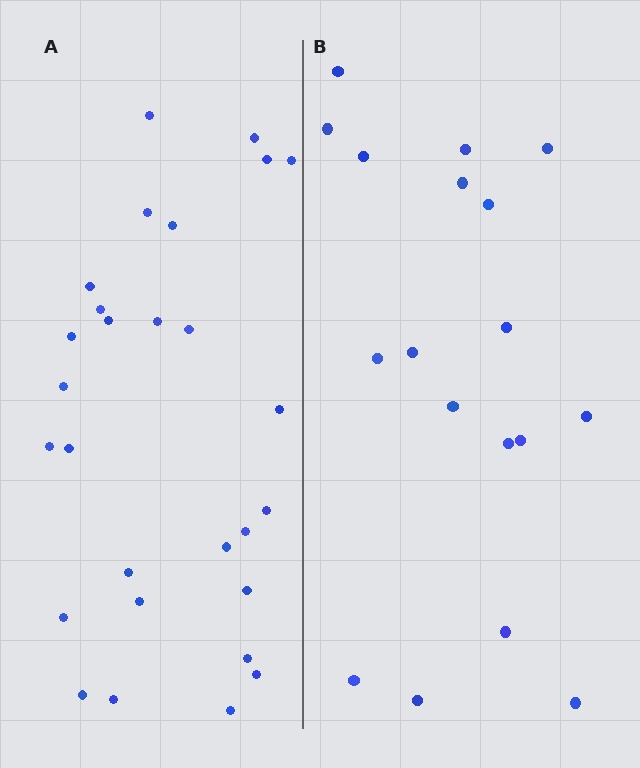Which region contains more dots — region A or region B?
Region A (the left region) has more dots.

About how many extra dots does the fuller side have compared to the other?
Region A has roughly 10 or so more dots than region B.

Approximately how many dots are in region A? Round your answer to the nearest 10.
About 30 dots. (The exact count is 28, which rounds to 30.)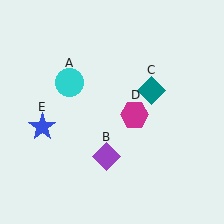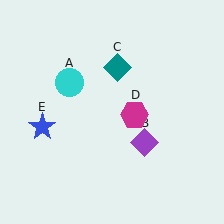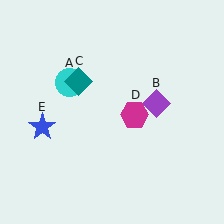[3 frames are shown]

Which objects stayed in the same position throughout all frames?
Cyan circle (object A) and magenta hexagon (object D) and blue star (object E) remained stationary.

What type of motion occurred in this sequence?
The purple diamond (object B), teal diamond (object C) rotated counterclockwise around the center of the scene.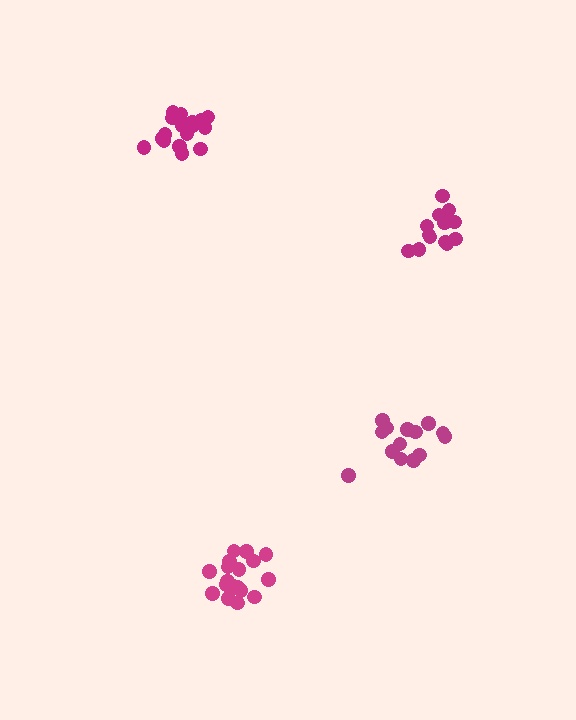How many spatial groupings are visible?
There are 4 spatial groupings.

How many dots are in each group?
Group 1: 17 dots, Group 2: 15 dots, Group 3: 18 dots, Group 4: 13 dots (63 total).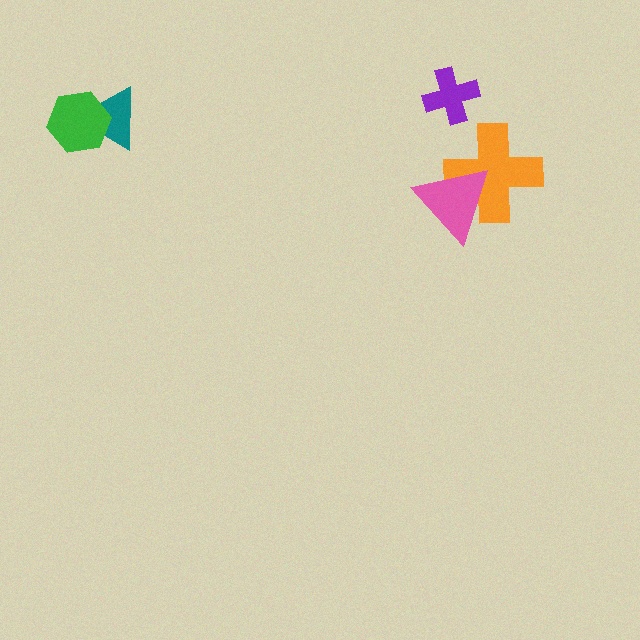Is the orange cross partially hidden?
Yes, it is partially covered by another shape.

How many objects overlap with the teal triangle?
1 object overlaps with the teal triangle.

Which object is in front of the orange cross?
The pink triangle is in front of the orange cross.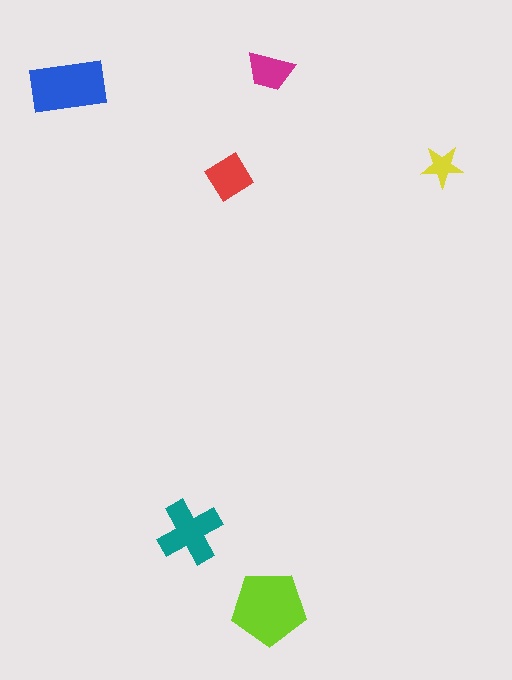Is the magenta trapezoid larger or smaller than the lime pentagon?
Smaller.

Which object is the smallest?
The yellow star.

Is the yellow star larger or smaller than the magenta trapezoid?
Smaller.